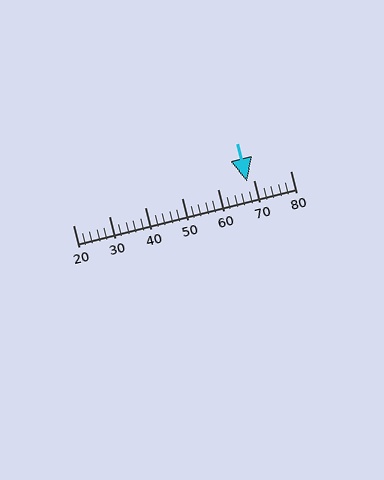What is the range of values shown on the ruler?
The ruler shows values from 20 to 80.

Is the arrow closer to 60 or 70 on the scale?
The arrow is closer to 70.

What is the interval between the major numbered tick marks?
The major tick marks are spaced 10 units apart.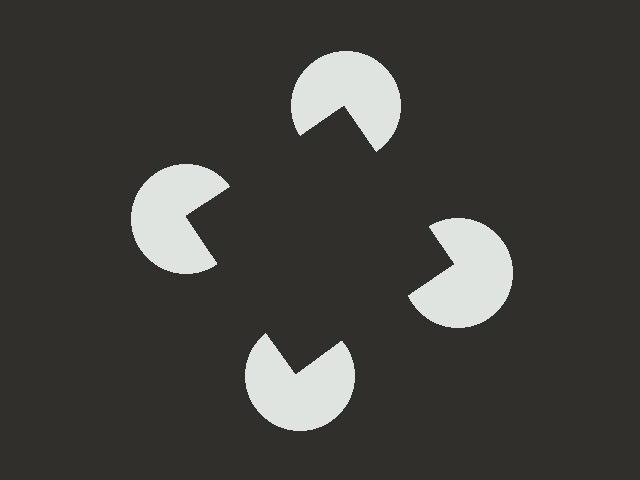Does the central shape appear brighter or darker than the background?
It typically appears slightly darker than the background, even though no actual brightness change is drawn.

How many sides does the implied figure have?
4 sides.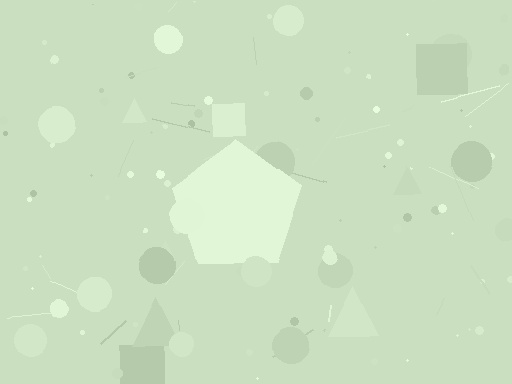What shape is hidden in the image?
A pentagon is hidden in the image.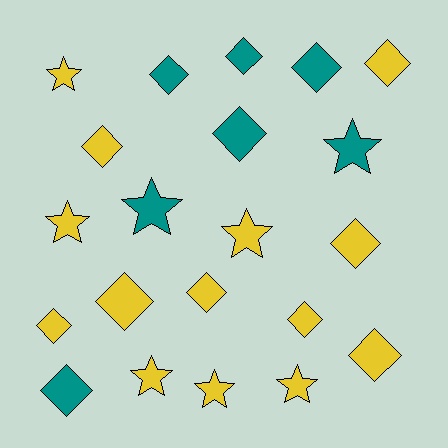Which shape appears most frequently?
Diamond, with 13 objects.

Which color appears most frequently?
Yellow, with 14 objects.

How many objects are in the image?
There are 21 objects.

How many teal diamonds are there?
There are 5 teal diamonds.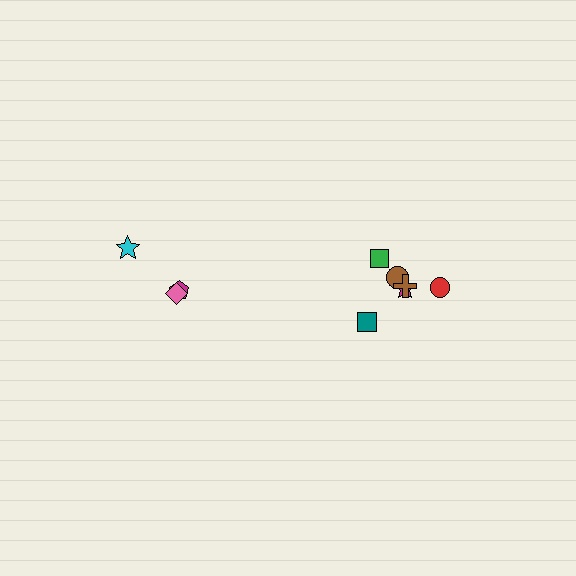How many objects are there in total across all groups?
There are 9 objects.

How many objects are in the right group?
There are 6 objects.